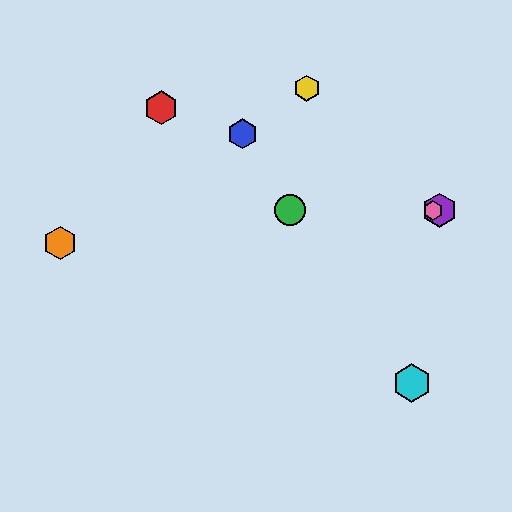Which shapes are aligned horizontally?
The green circle, the purple hexagon, the pink hexagon are aligned horizontally.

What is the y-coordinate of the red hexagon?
The red hexagon is at y≈108.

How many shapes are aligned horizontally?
3 shapes (the green circle, the purple hexagon, the pink hexagon) are aligned horizontally.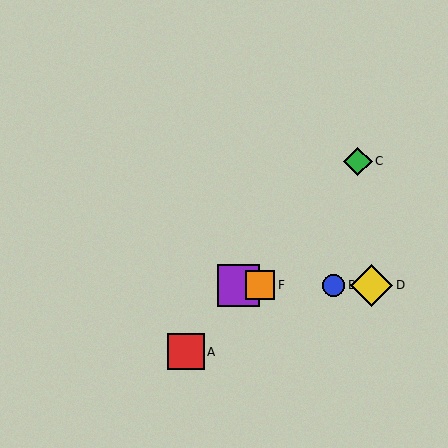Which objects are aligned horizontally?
Objects B, D, E, F are aligned horizontally.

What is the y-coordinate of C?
Object C is at y≈161.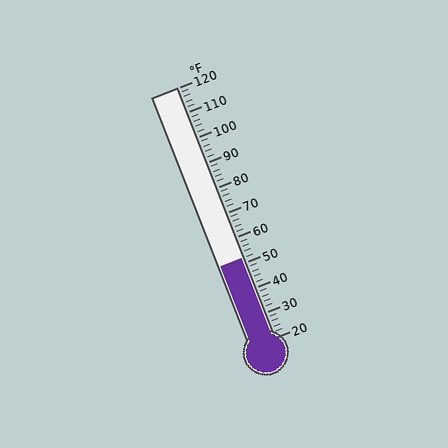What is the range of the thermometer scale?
The thermometer scale ranges from 20°F to 120°F.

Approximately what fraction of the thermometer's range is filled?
The thermometer is filled to approximately 30% of its range.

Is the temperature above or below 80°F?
The temperature is below 80°F.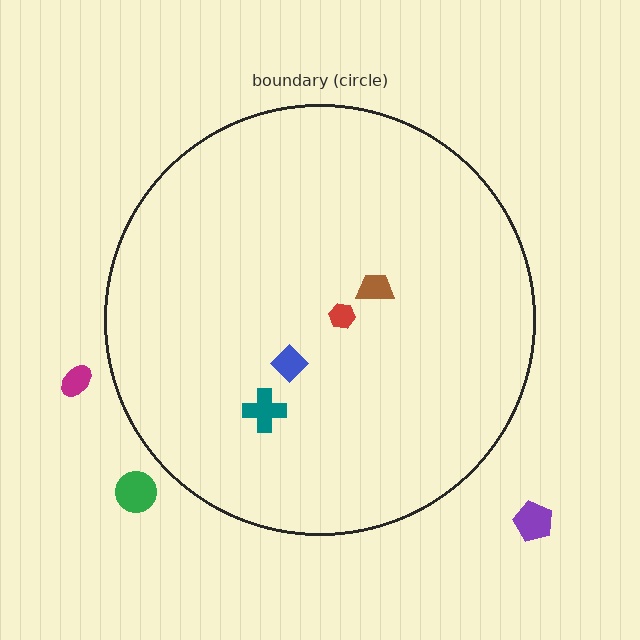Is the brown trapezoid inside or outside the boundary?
Inside.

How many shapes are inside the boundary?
4 inside, 3 outside.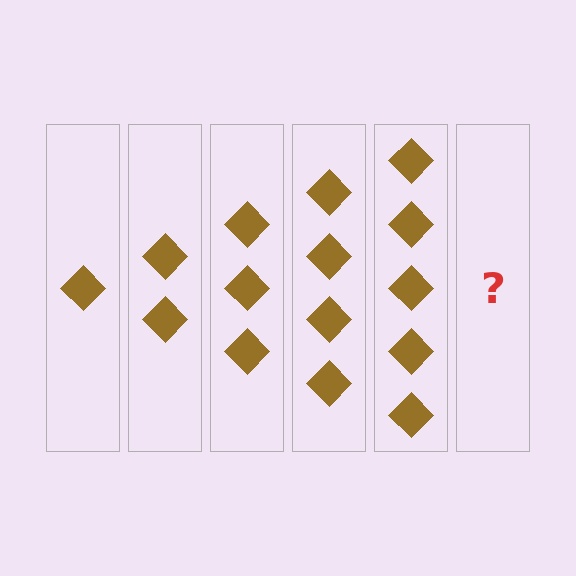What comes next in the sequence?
The next element should be 6 diamonds.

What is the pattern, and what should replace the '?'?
The pattern is that each step adds one more diamond. The '?' should be 6 diamonds.